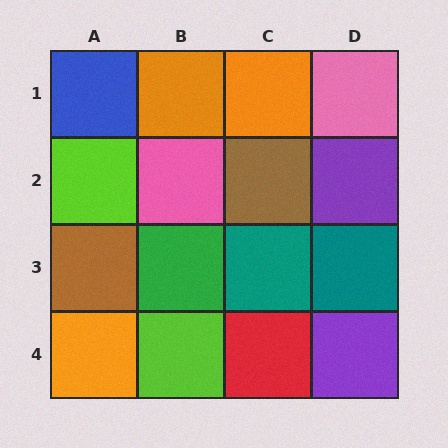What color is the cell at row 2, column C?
Brown.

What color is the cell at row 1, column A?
Blue.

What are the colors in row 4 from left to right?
Orange, lime, red, purple.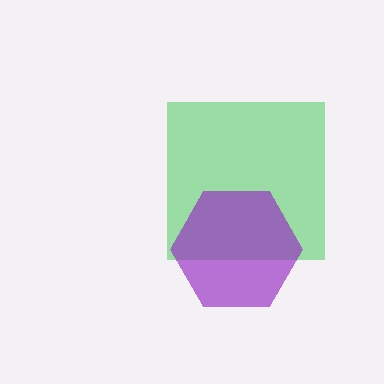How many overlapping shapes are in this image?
There are 2 overlapping shapes in the image.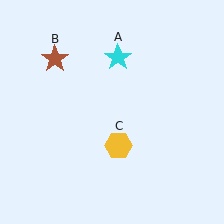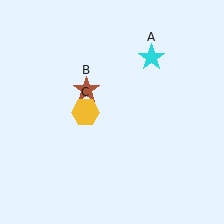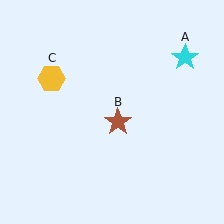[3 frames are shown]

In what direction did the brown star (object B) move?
The brown star (object B) moved down and to the right.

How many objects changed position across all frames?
3 objects changed position: cyan star (object A), brown star (object B), yellow hexagon (object C).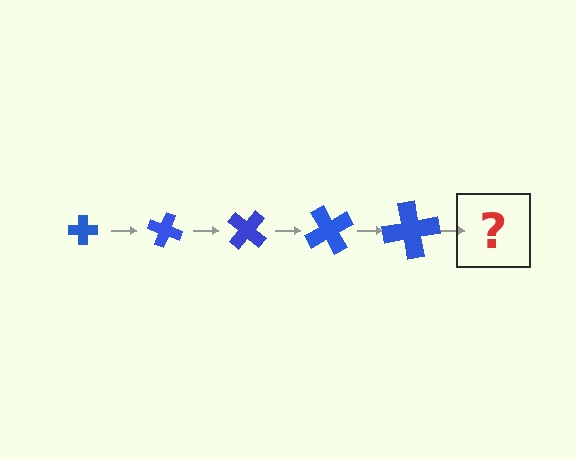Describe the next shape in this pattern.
It should be a cross, larger than the previous one and rotated 100 degrees from the start.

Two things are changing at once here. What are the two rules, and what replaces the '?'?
The two rules are that the cross grows larger each step and it rotates 20 degrees each step. The '?' should be a cross, larger than the previous one and rotated 100 degrees from the start.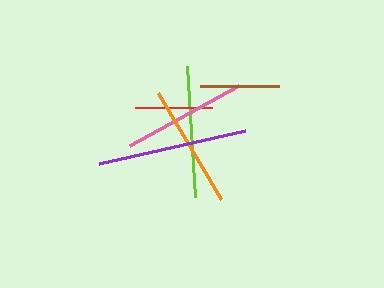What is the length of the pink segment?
The pink segment is approximately 125 pixels long.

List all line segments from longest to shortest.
From longest to shortest: purple, lime, pink, orange, brown, red.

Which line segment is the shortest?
The red line is the shortest at approximately 77 pixels.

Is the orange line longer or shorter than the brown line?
The orange line is longer than the brown line.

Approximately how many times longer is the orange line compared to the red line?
The orange line is approximately 1.6 times the length of the red line.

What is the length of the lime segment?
The lime segment is approximately 131 pixels long.